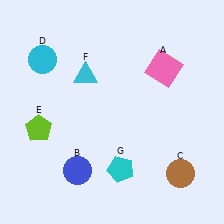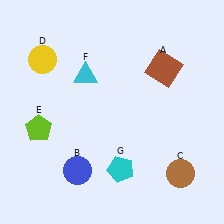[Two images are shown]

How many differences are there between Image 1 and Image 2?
There are 2 differences between the two images.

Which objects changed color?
A changed from pink to brown. D changed from cyan to yellow.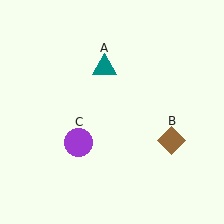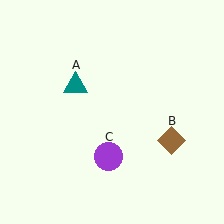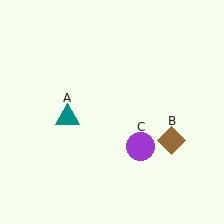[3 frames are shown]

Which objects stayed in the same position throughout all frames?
Brown diamond (object B) remained stationary.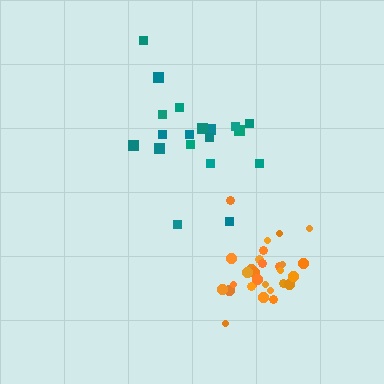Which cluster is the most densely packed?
Orange.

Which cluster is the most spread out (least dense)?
Teal.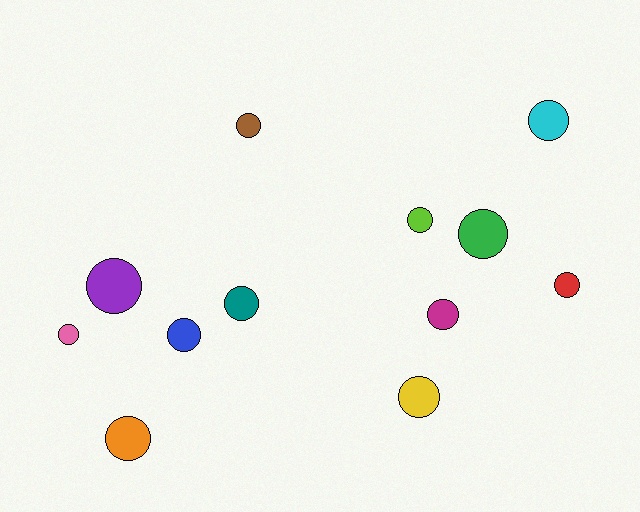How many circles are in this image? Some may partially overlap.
There are 12 circles.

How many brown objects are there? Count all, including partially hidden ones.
There is 1 brown object.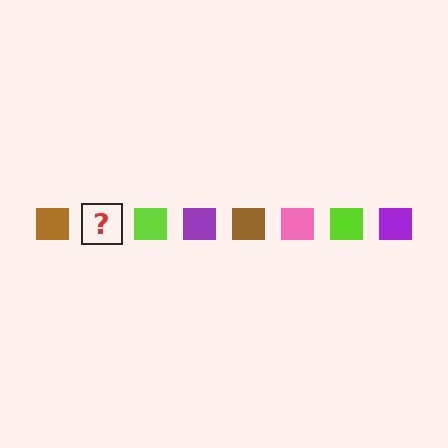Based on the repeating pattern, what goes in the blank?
The blank should be a pink square.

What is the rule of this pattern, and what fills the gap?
The rule is that the pattern cycles through brown, pink, lime, purple squares. The gap should be filled with a pink square.